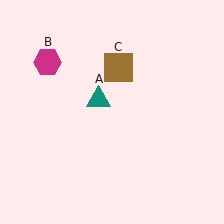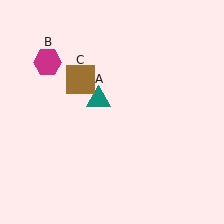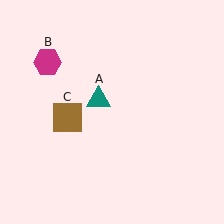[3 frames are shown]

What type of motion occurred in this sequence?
The brown square (object C) rotated counterclockwise around the center of the scene.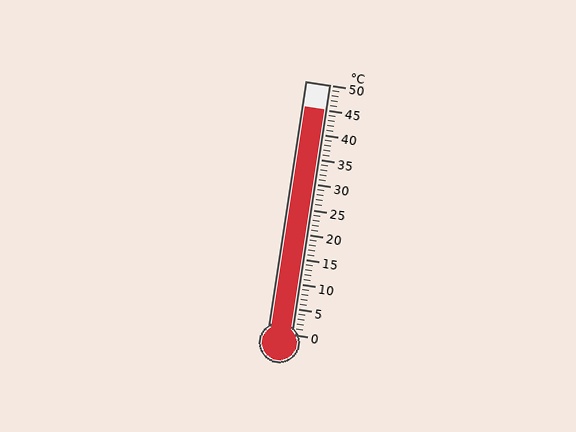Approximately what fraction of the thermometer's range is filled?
The thermometer is filled to approximately 90% of its range.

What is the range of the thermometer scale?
The thermometer scale ranges from 0°C to 50°C.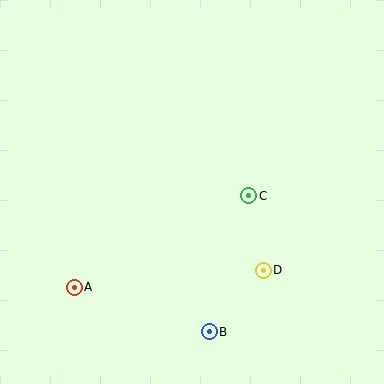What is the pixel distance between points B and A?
The distance between B and A is 142 pixels.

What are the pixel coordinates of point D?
Point D is at (263, 270).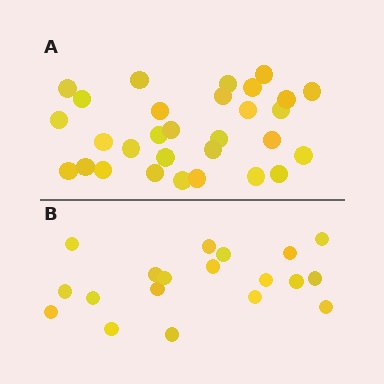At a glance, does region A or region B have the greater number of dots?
Region A (the top region) has more dots.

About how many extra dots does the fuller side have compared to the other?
Region A has roughly 12 or so more dots than region B.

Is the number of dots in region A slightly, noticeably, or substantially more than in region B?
Region A has substantially more. The ratio is roughly 1.6 to 1.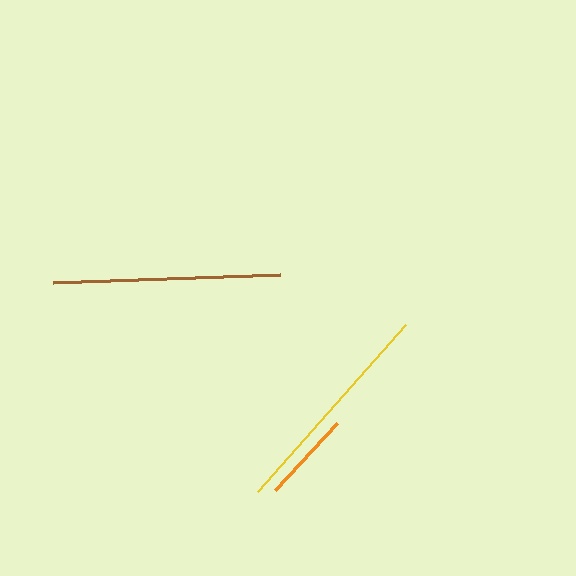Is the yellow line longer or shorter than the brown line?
The brown line is longer than the yellow line.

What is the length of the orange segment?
The orange segment is approximately 92 pixels long.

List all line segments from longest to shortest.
From longest to shortest: brown, yellow, orange.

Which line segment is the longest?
The brown line is the longest at approximately 227 pixels.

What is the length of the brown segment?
The brown segment is approximately 227 pixels long.